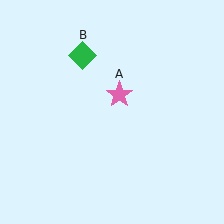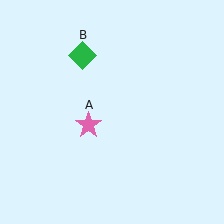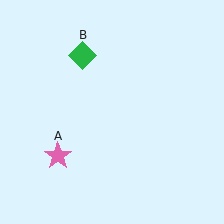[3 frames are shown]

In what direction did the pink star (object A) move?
The pink star (object A) moved down and to the left.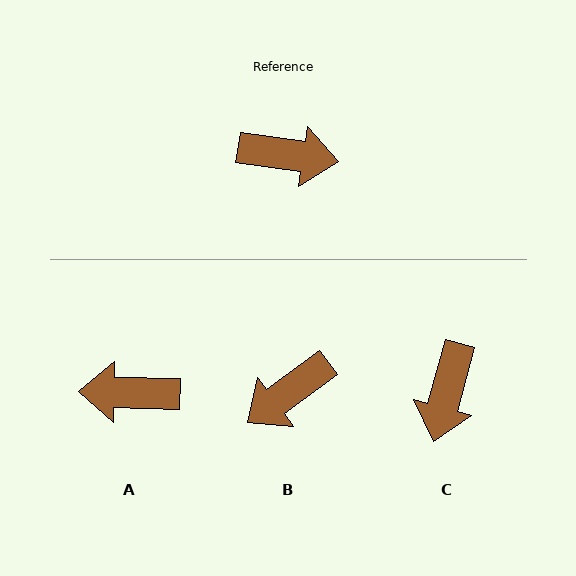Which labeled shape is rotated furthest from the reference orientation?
A, about 173 degrees away.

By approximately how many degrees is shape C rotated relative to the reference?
Approximately 97 degrees clockwise.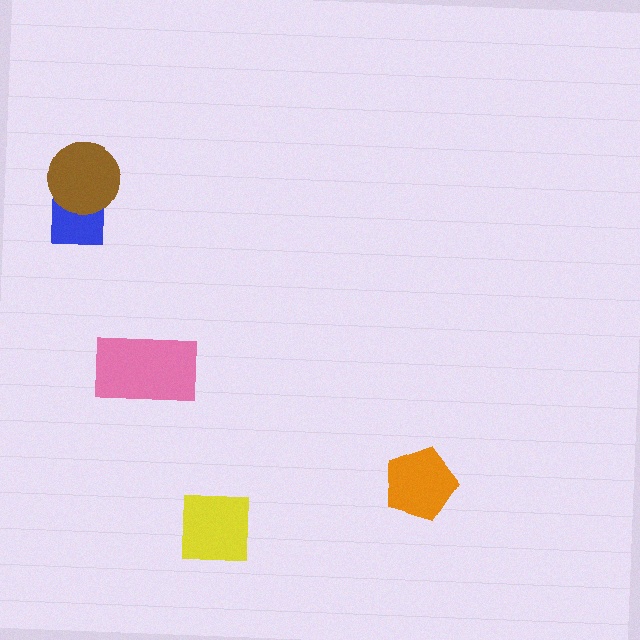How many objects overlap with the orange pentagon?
0 objects overlap with the orange pentagon.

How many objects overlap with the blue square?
1 object overlaps with the blue square.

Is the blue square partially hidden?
Yes, it is partially covered by another shape.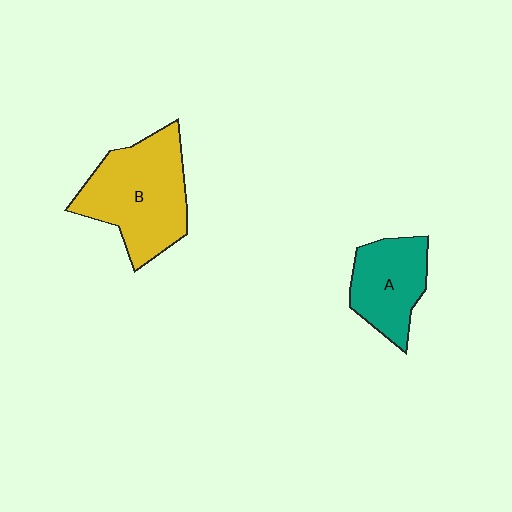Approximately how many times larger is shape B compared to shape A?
Approximately 1.6 times.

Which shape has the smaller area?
Shape A (teal).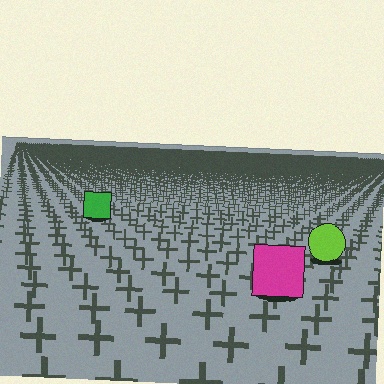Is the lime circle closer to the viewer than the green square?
Yes. The lime circle is closer — you can tell from the texture gradient: the ground texture is coarser near it.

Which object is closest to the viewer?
The magenta square is closest. The texture marks near it are larger and more spread out.